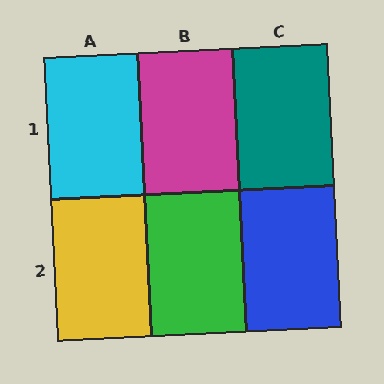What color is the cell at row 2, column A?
Yellow.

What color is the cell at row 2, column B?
Green.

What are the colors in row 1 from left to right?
Cyan, magenta, teal.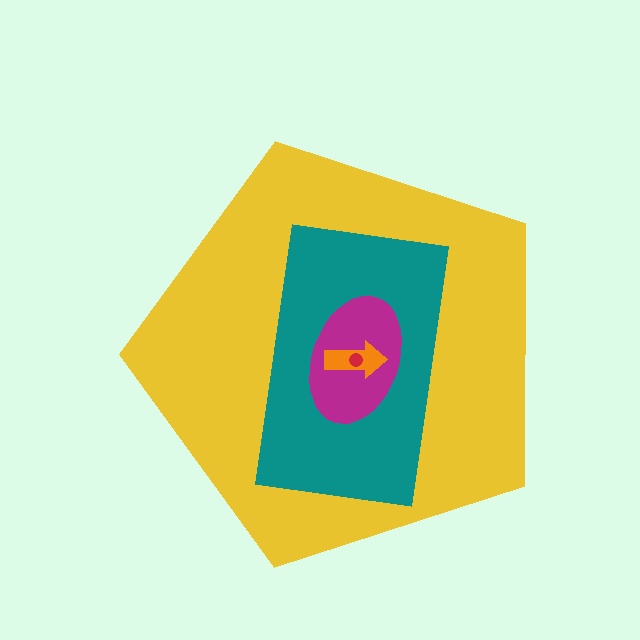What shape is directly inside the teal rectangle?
The magenta ellipse.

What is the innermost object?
The red circle.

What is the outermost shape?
The yellow pentagon.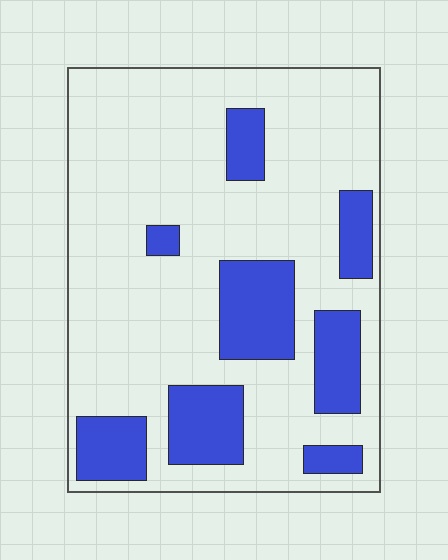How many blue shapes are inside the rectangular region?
8.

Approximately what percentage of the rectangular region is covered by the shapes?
Approximately 25%.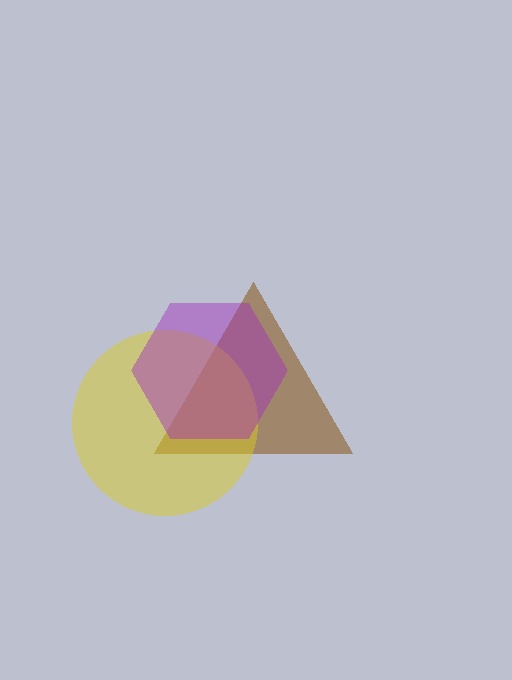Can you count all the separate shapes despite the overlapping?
Yes, there are 3 separate shapes.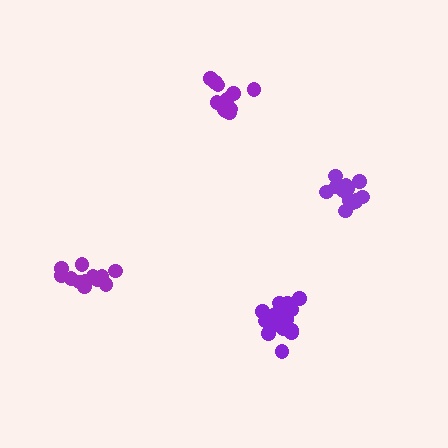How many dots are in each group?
Group 1: 18 dots, Group 2: 13 dots, Group 3: 18 dots, Group 4: 13 dots (62 total).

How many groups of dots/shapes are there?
There are 4 groups.